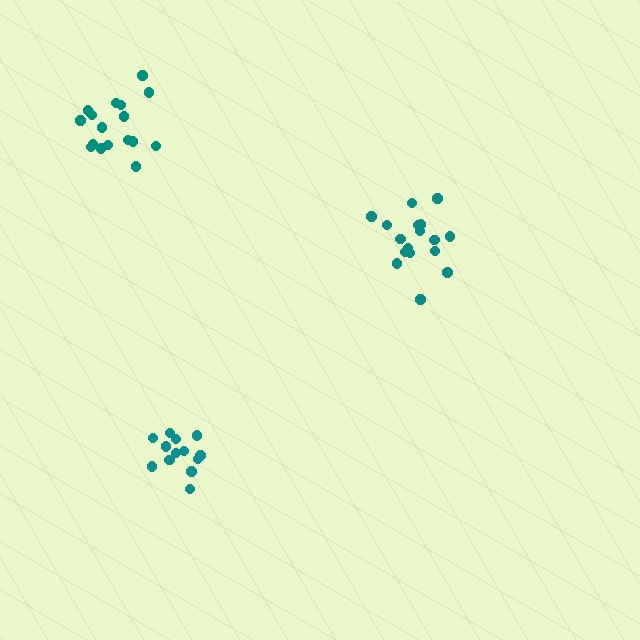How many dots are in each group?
Group 1: 13 dots, Group 2: 17 dots, Group 3: 18 dots (48 total).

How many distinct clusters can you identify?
There are 3 distinct clusters.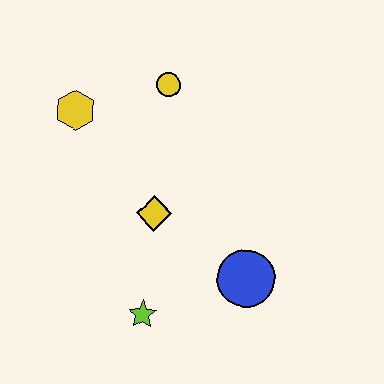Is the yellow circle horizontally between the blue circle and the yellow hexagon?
Yes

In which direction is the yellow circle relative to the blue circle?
The yellow circle is above the blue circle.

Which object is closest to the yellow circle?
The yellow hexagon is closest to the yellow circle.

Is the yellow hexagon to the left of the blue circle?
Yes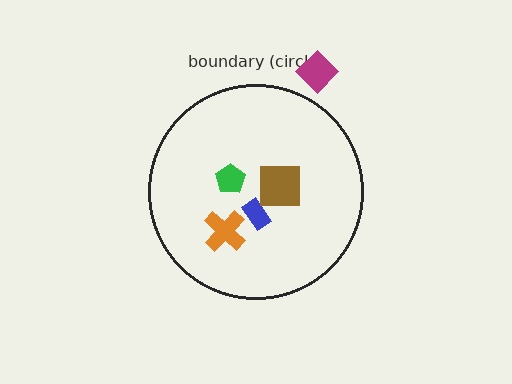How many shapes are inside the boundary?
4 inside, 1 outside.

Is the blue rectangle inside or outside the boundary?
Inside.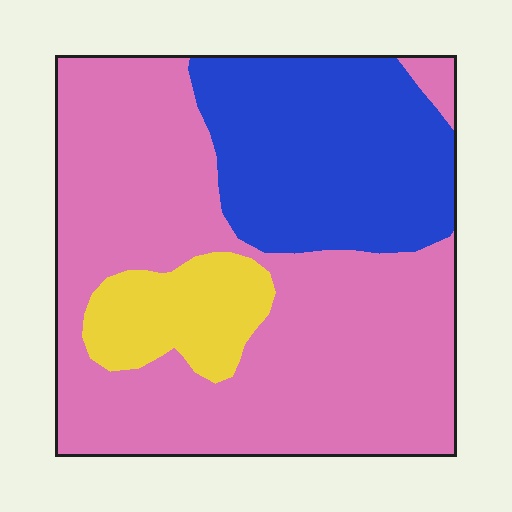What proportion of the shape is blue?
Blue covers roughly 30% of the shape.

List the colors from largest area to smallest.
From largest to smallest: pink, blue, yellow.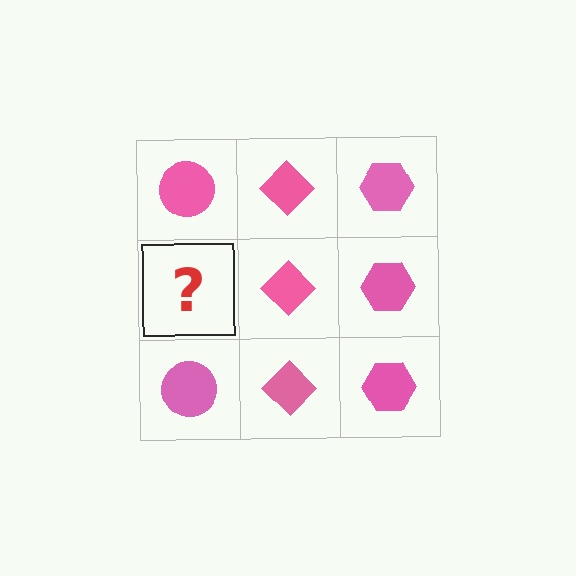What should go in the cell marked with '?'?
The missing cell should contain a pink circle.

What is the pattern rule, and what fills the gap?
The rule is that each column has a consistent shape. The gap should be filled with a pink circle.